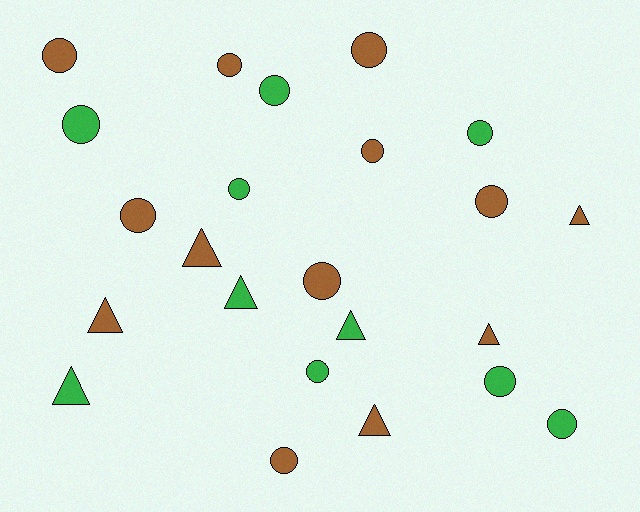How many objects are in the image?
There are 23 objects.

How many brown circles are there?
There are 8 brown circles.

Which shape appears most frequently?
Circle, with 15 objects.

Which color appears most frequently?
Brown, with 13 objects.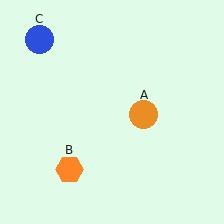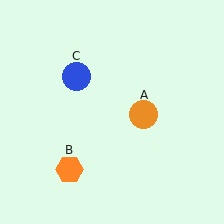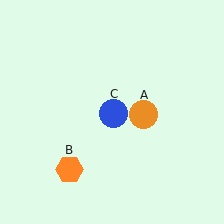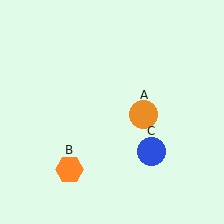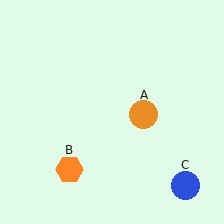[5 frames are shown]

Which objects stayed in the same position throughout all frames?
Orange circle (object A) and orange hexagon (object B) remained stationary.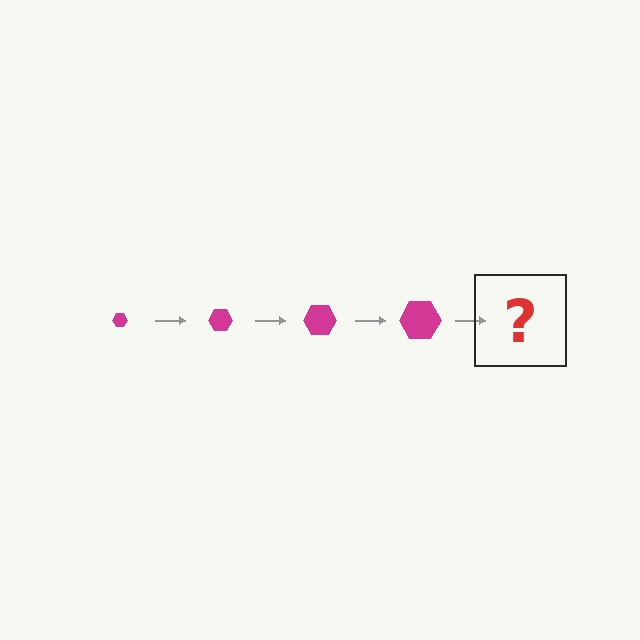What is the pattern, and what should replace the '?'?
The pattern is that the hexagon gets progressively larger each step. The '?' should be a magenta hexagon, larger than the previous one.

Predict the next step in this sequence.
The next step is a magenta hexagon, larger than the previous one.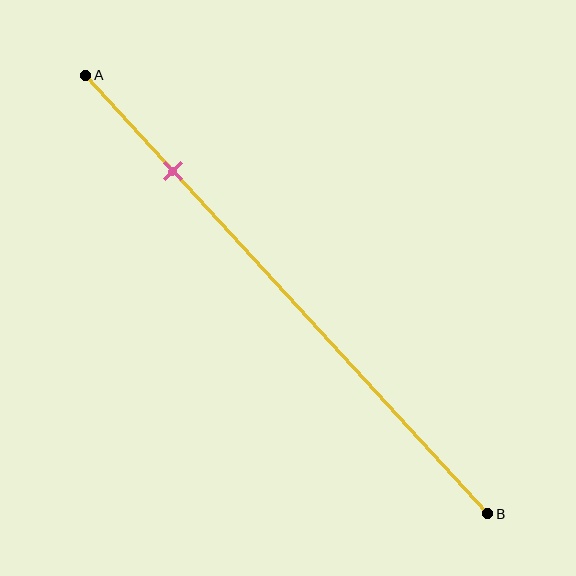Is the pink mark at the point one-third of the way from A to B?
No, the mark is at about 20% from A, not at the 33% one-third point.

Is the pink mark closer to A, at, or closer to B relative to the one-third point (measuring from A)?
The pink mark is closer to point A than the one-third point of segment AB.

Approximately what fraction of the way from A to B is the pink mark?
The pink mark is approximately 20% of the way from A to B.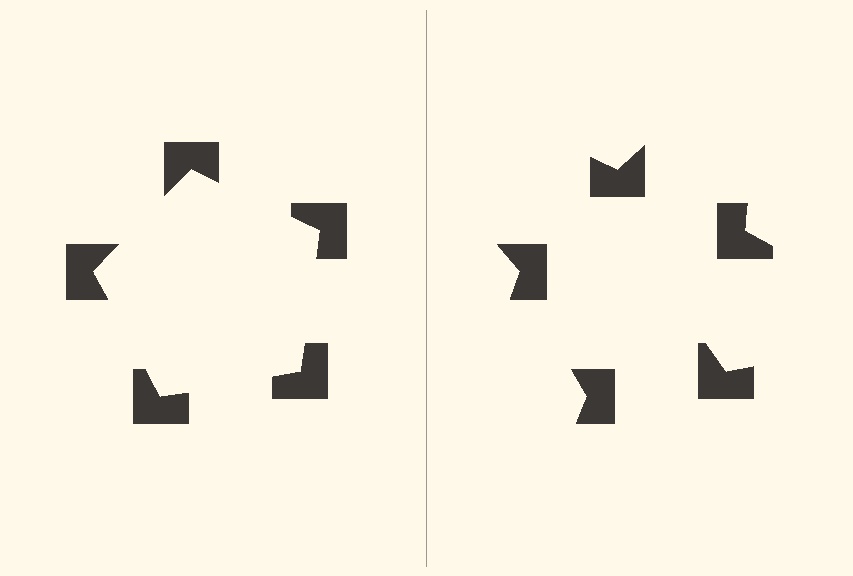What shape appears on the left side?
An illusory pentagon.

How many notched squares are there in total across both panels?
10 — 5 on each side.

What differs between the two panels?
The notched squares are positioned identically on both sides; only the wedge orientations differ. On the left they align to a pentagon; on the right they are misaligned.